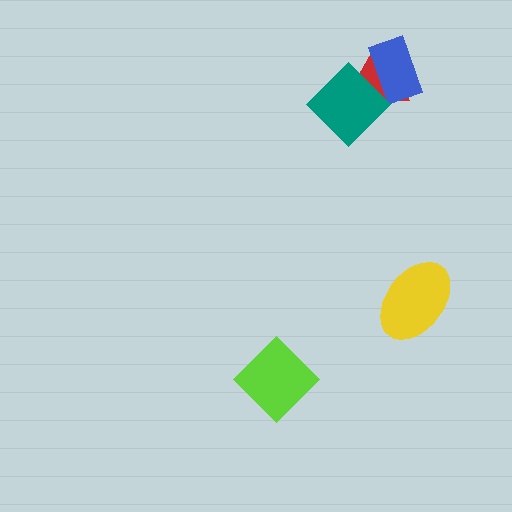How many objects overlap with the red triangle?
2 objects overlap with the red triangle.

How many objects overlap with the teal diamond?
2 objects overlap with the teal diamond.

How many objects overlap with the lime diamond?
0 objects overlap with the lime diamond.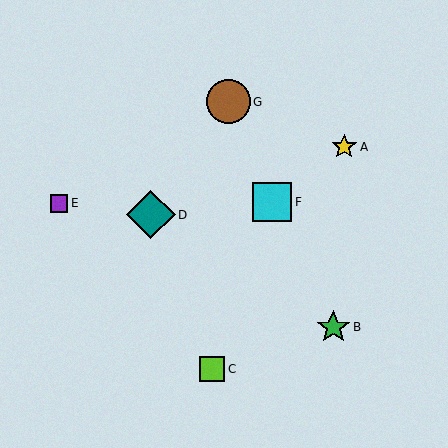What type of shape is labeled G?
Shape G is a brown circle.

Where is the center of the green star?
The center of the green star is at (333, 327).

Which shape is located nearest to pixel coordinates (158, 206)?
The teal diamond (labeled D) at (151, 215) is nearest to that location.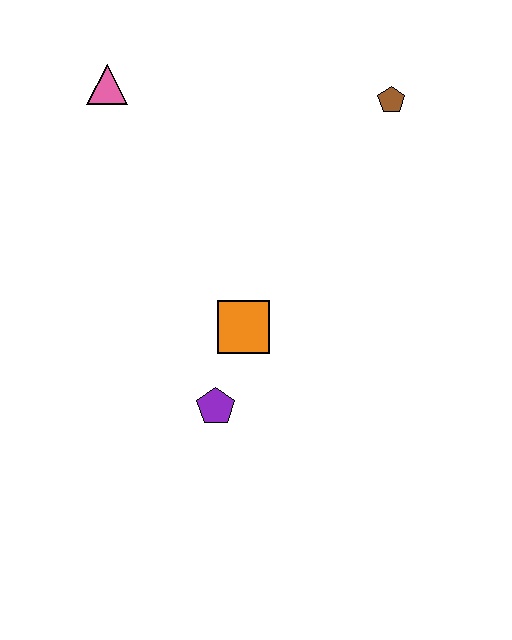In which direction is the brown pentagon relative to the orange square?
The brown pentagon is above the orange square.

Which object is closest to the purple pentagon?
The orange square is closest to the purple pentagon.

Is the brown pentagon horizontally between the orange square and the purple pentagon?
No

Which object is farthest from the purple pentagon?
The brown pentagon is farthest from the purple pentagon.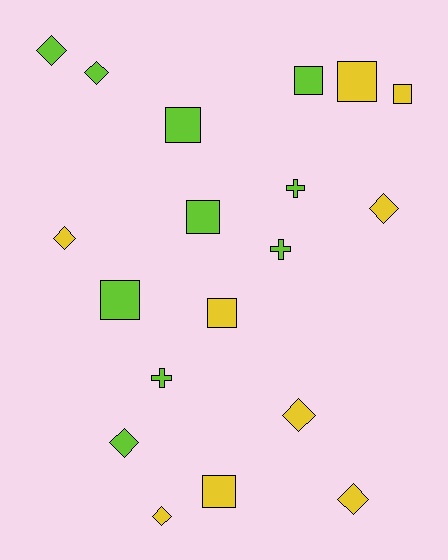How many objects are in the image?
There are 19 objects.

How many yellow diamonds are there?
There are 5 yellow diamonds.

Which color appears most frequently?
Lime, with 10 objects.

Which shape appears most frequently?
Diamond, with 8 objects.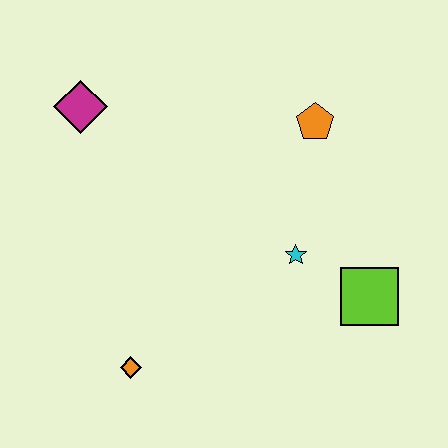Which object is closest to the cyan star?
The lime square is closest to the cyan star.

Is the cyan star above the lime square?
Yes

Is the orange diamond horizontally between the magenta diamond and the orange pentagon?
Yes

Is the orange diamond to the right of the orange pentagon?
No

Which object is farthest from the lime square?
The magenta diamond is farthest from the lime square.